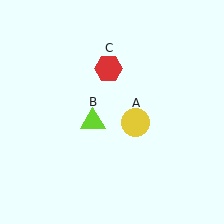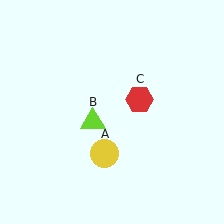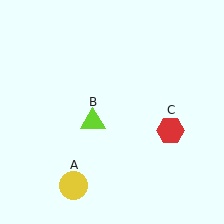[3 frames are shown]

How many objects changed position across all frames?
2 objects changed position: yellow circle (object A), red hexagon (object C).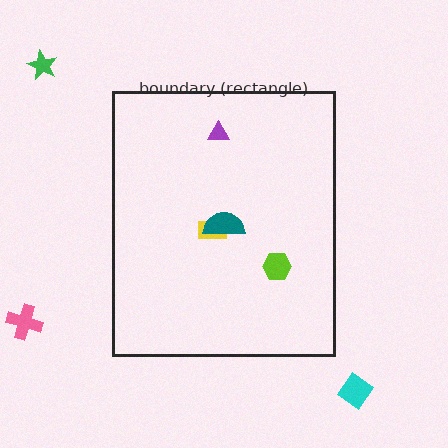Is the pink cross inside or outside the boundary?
Outside.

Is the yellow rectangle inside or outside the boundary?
Inside.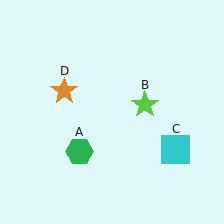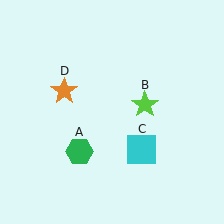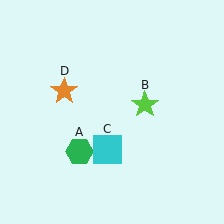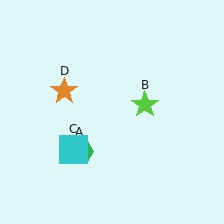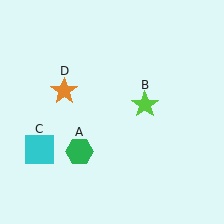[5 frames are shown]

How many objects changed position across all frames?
1 object changed position: cyan square (object C).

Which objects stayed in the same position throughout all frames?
Green hexagon (object A) and lime star (object B) and orange star (object D) remained stationary.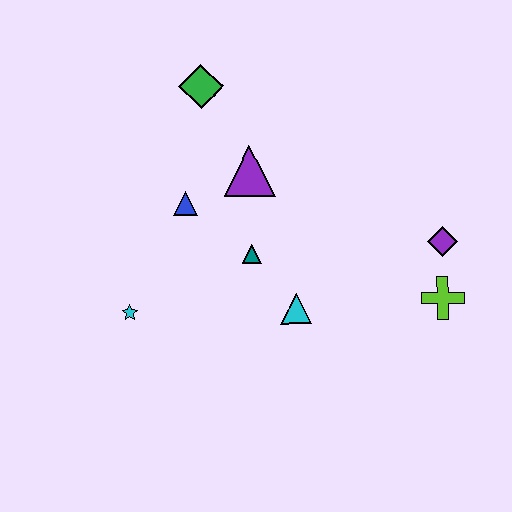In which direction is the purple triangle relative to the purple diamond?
The purple triangle is to the left of the purple diamond.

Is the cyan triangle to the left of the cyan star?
No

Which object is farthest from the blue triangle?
The lime cross is farthest from the blue triangle.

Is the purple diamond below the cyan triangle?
No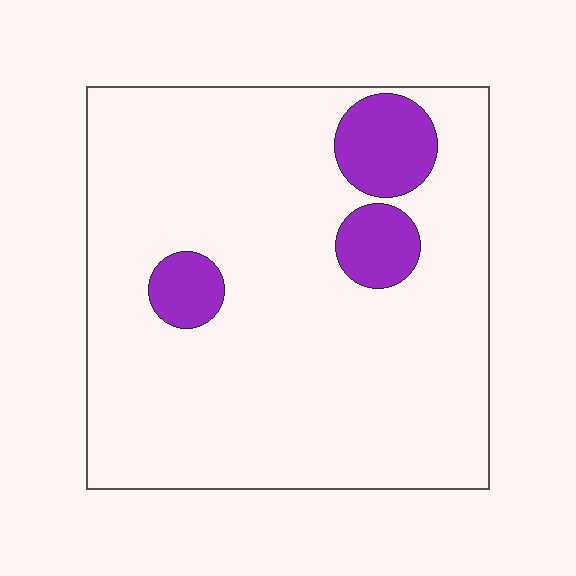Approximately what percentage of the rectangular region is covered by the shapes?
Approximately 10%.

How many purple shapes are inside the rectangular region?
3.